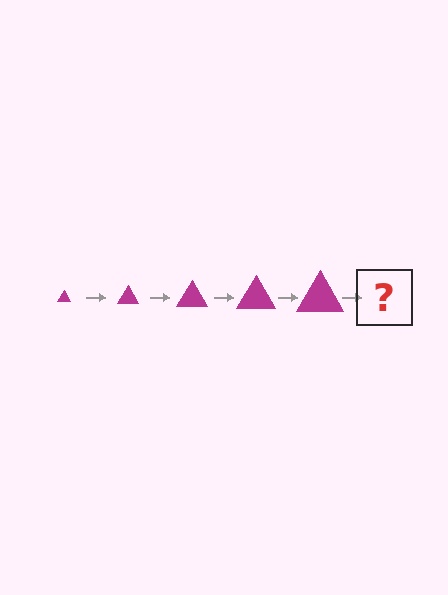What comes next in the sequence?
The next element should be a magenta triangle, larger than the previous one.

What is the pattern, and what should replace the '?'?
The pattern is that the triangle gets progressively larger each step. The '?' should be a magenta triangle, larger than the previous one.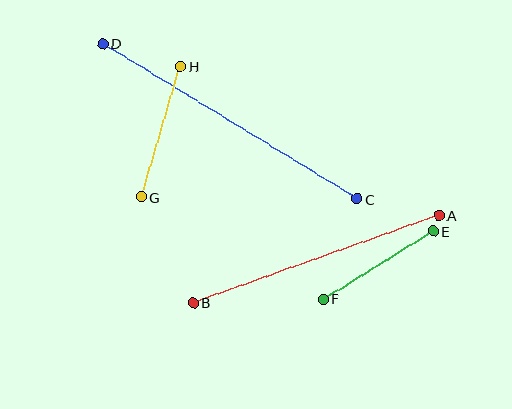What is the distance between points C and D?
The distance is approximately 298 pixels.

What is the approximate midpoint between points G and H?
The midpoint is at approximately (161, 132) pixels.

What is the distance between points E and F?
The distance is approximately 129 pixels.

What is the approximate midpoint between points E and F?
The midpoint is at approximately (378, 265) pixels.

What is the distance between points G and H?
The distance is approximately 136 pixels.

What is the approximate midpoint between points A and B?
The midpoint is at approximately (316, 259) pixels.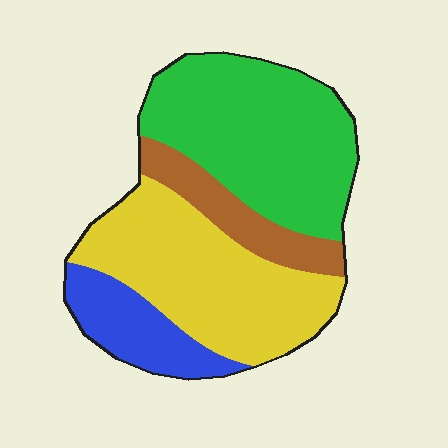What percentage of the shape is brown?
Brown takes up less than a sixth of the shape.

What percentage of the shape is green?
Green takes up between a third and a half of the shape.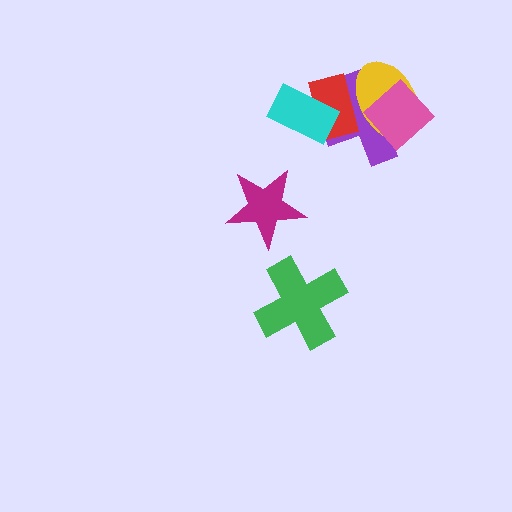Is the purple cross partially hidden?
Yes, it is partially covered by another shape.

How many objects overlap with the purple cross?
4 objects overlap with the purple cross.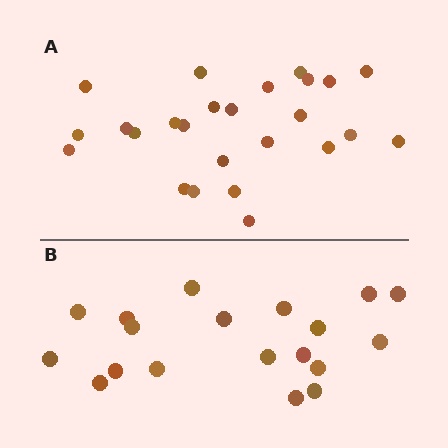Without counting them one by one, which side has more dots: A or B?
Region A (the top region) has more dots.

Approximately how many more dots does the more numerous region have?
Region A has about 6 more dots than region B.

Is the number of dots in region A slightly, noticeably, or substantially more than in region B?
Region A has noticeably more, but not dramatically so. The ratio is roughly 1.3 to 1.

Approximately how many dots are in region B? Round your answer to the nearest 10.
About 20 dots. (The exact count is 19, which rounds to 20.)